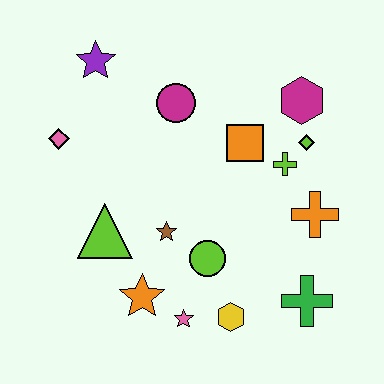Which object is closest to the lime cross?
The lime diamond is closest to the lime cross.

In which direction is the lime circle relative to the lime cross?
The lime circle is below the lime cross.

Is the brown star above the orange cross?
No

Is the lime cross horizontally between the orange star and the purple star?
No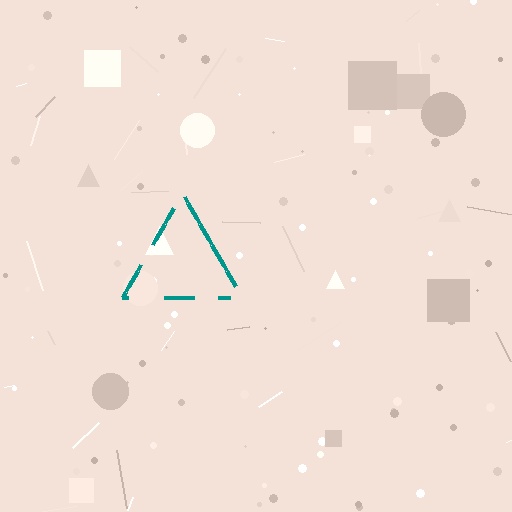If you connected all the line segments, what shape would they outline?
They would outline a triangle.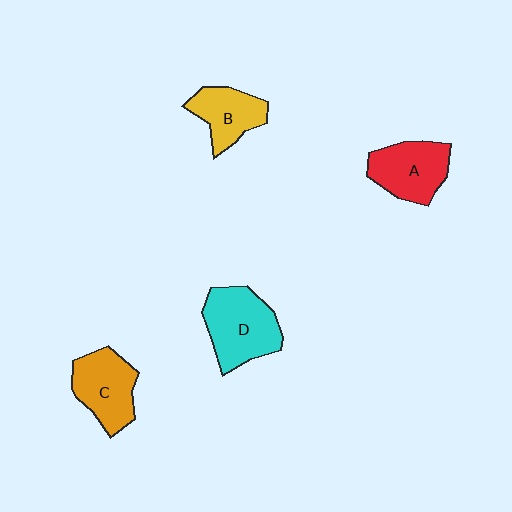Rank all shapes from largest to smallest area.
From largest to smallest: D (cyan), A (red), C (orange), B (yellow).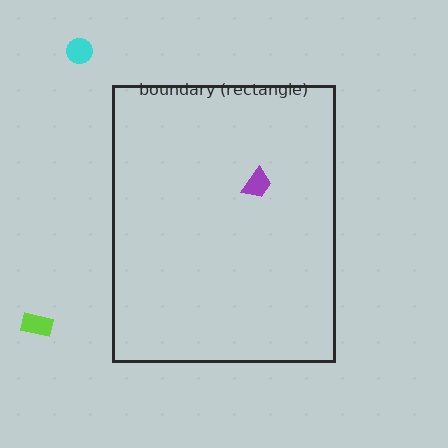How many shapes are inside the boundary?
1 inside, 2 outside.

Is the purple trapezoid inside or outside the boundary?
Inside.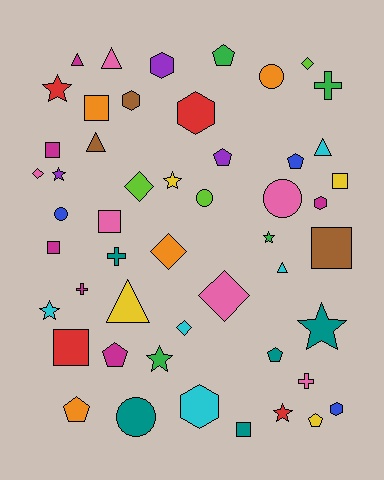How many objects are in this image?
There are 50 objects.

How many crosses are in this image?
There are 4 crosses.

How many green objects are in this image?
There are 4 green objects.